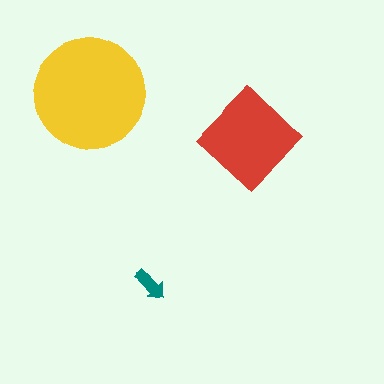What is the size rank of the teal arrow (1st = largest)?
3rd.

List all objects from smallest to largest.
The teal arrow, the red diamond, the yellow circle.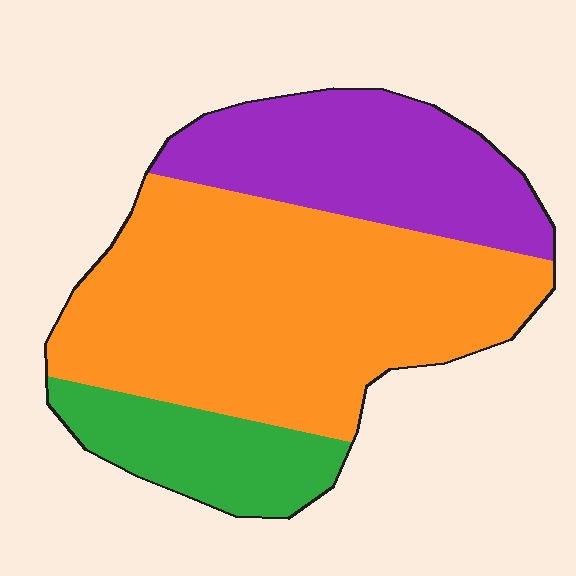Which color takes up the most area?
Orange, at roughly 55%.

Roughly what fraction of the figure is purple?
Purple takes up about one quarter (1/4) of the figure.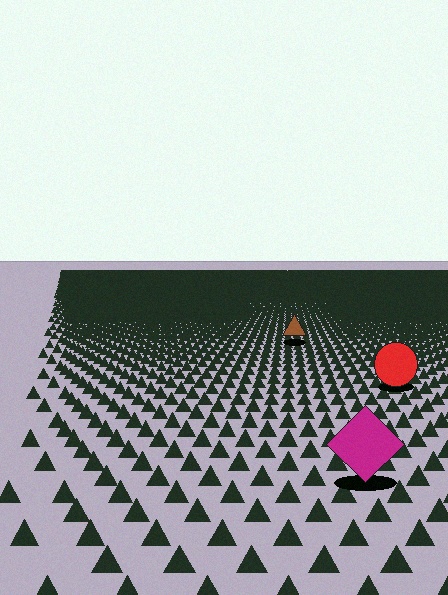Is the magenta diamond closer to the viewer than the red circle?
Yes. The magenta diamond is closer — you can tell from the texture gradient: the ground texture is coarser near it.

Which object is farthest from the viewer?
The brown triangle is farthest from the viewer. It appears smaller and the ground texture around it is denser.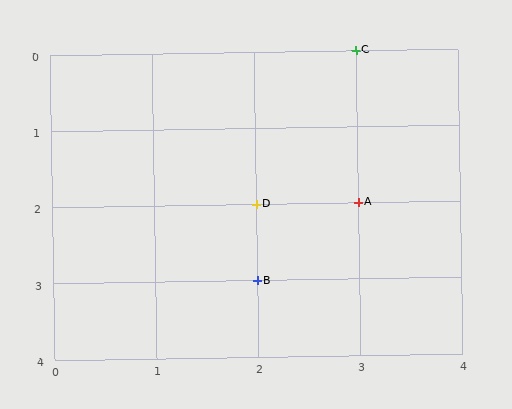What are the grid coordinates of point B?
Point B is at grid coordinates (2, 3).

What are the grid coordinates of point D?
Point D is at grid coordinates (2, 2).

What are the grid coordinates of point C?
Point C is at grid coordinates (3, 0).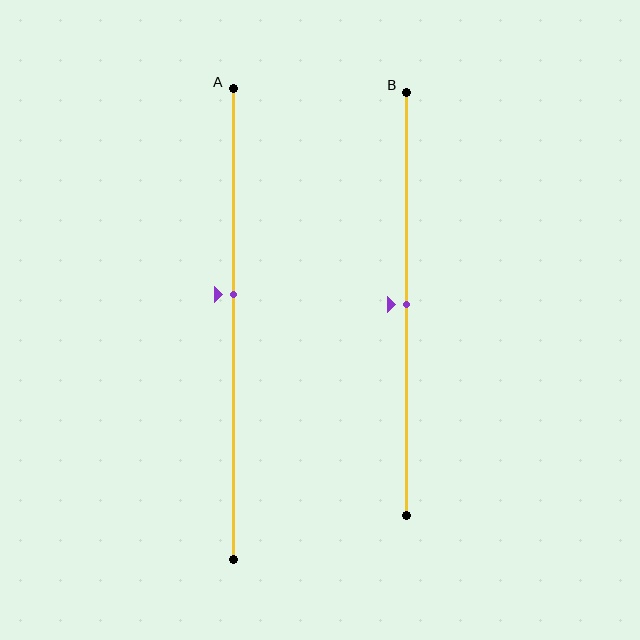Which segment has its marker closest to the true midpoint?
Segment B has its marker closest to the true midpoint.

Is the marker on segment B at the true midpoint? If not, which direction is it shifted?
Yes, the marker on segment B is at the true midpoint.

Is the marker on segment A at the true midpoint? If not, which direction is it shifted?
No, the marker on segment A is shifted upward by about 6% of the segment length.